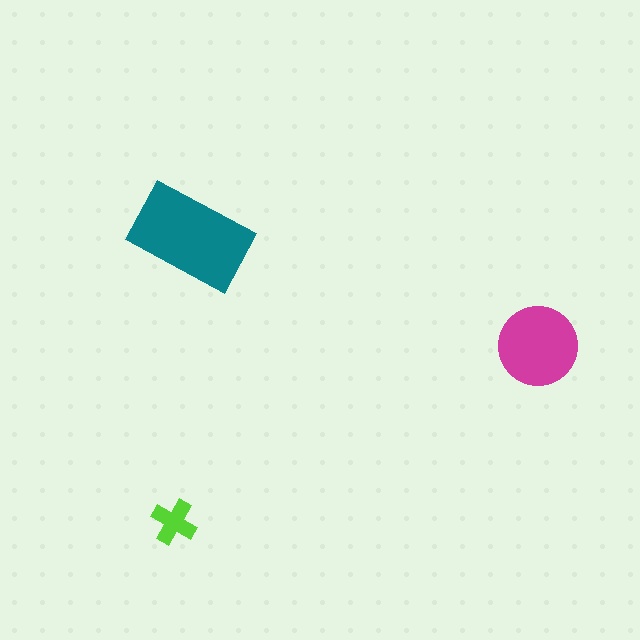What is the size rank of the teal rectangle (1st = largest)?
1st.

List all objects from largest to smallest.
The teal rectangle, the magenta circle, the lime cross.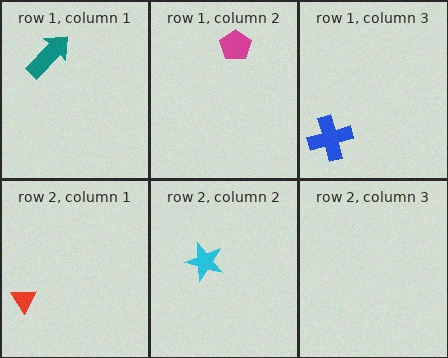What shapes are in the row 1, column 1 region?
The teal arrow.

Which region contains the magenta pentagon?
The row 1, column 2 region.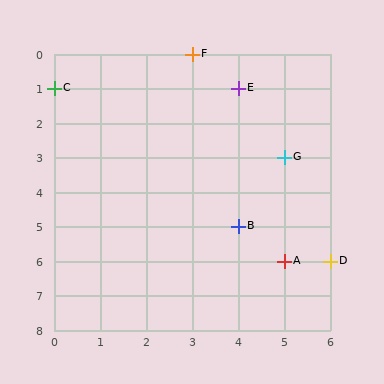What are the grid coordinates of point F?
Point F is at grid coordinates (3, 0).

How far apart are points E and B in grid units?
Points E and B are 4 rows apart.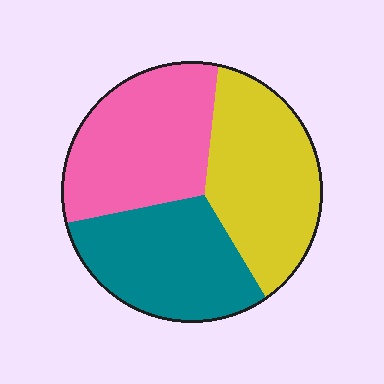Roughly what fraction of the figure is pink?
Pink takes up about one third (1/3) of the figure.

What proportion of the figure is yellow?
Yellow takes up about one third (1/3) of the figure.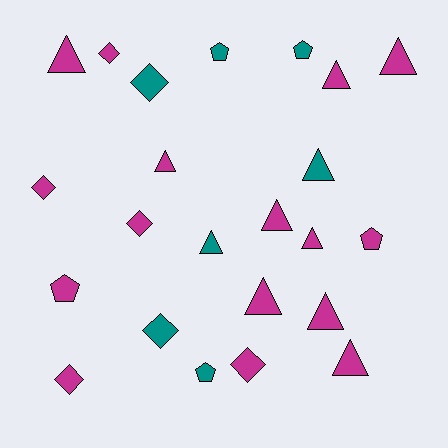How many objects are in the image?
There are 23 objects.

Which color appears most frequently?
Magenta, with 16 objects.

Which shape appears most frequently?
Triangle, with 11 objects.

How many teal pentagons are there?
There are 3 teal pentagons.